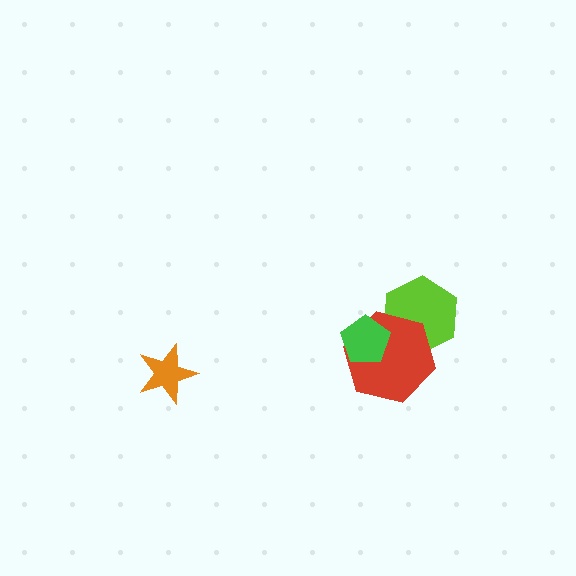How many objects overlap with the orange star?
0 objects overlap with the orange star.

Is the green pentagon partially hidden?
No, no other shape covers it.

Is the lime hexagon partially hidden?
Yes, it is partially covered by another shape.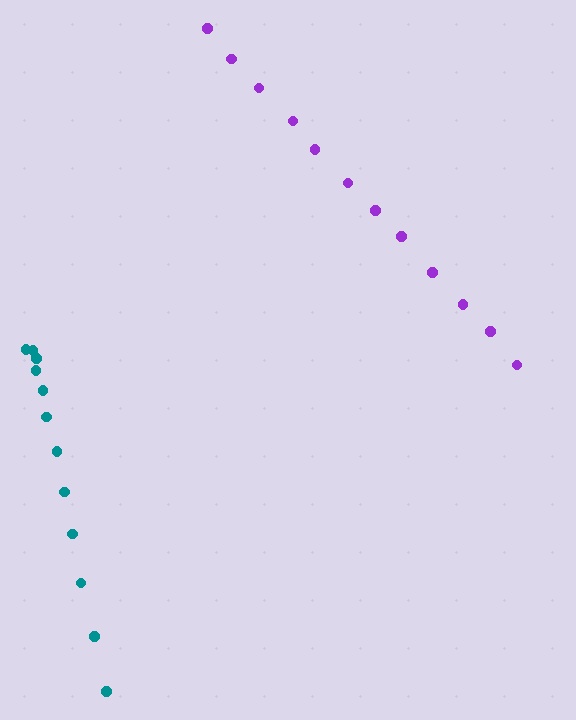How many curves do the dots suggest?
There are 2 distinct paths.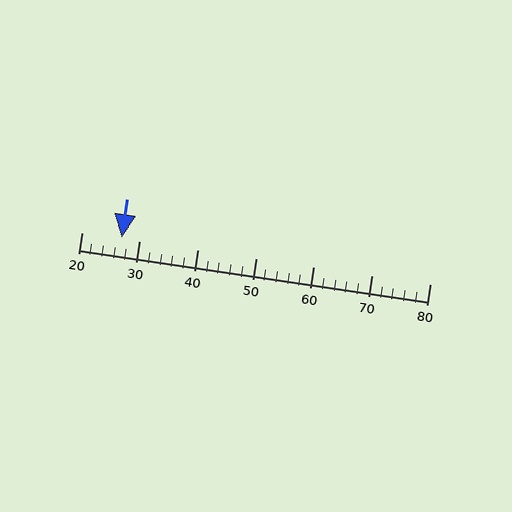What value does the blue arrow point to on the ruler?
The blue arrow points to approximately 27.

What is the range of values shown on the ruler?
The ruler shows values from 20 to 80.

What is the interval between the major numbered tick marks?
The major tick marks are spaced 10 units apart.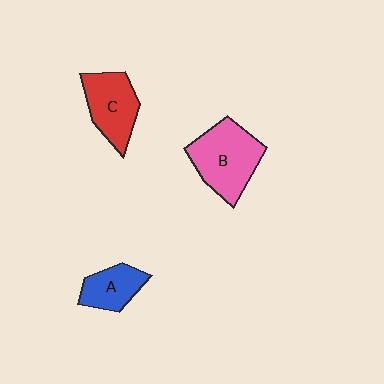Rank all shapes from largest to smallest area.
From largest to smallest: B (pink), C (red), A (blue).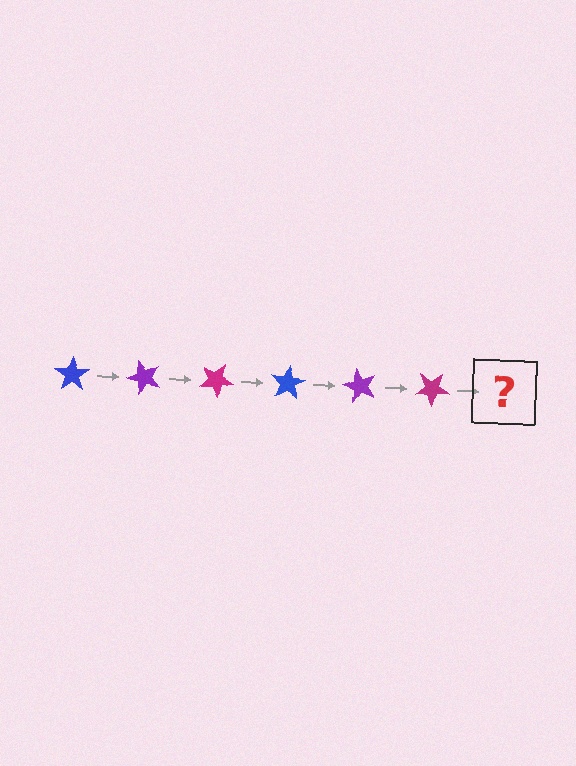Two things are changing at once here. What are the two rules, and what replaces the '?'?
The two rules are that it rotates 50 degrees each step and the color cycles through blue, purple, and magenta. The '?' should be a blue star, rotated 300 degrees from the start.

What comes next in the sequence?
The next element should be a blue star, rotated 300 degrees from the start.